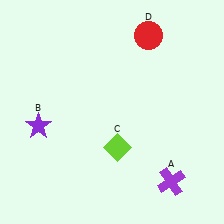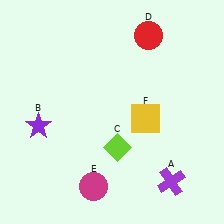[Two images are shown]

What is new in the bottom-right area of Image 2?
A yellow square (F) was added in the bottom-right area of Image 2.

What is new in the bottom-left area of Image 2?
A magenta circle (E) was added in the bottom-left area of Image 2.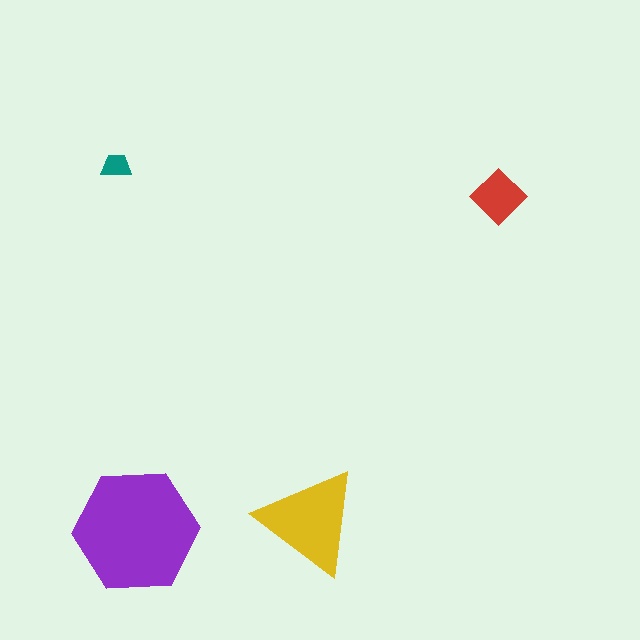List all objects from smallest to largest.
The teal trapezoid, the red diamond, the yellow triangle, the purple hexagon.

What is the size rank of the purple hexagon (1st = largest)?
1st.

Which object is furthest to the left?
The teal trapezoid is leftmost.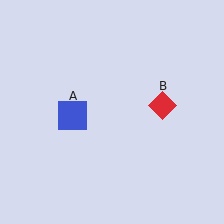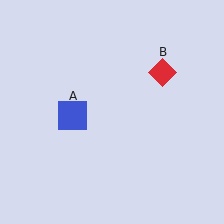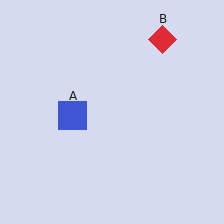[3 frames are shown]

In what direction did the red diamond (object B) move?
The red diamond (object B) moved up.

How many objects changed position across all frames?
1 object changed position: red diamond (object B).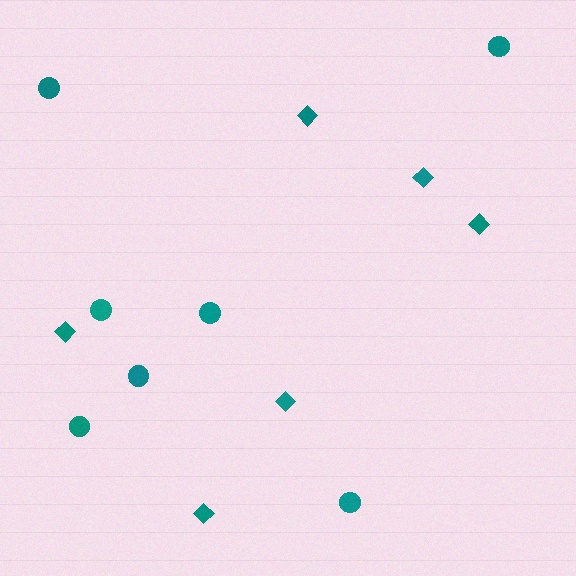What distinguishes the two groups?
There are 2 groups: one group of circles (7) and one group of diamonds (6).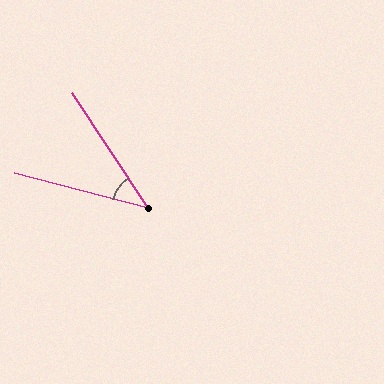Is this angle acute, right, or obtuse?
It is acute.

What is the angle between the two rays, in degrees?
Approximately 42 degrees.